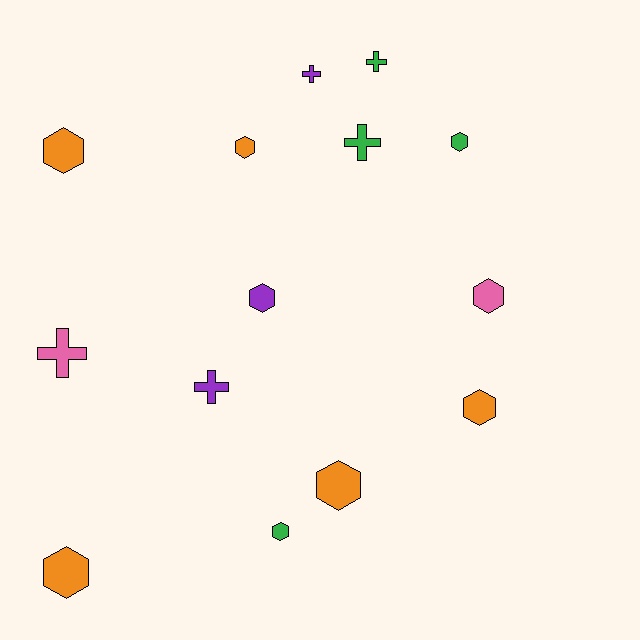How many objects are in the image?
There are 14 objects.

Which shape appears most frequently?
Hexagon, with 9 objects.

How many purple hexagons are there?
There is 1 purple hexagon.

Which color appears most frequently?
Orange, with 5 objects.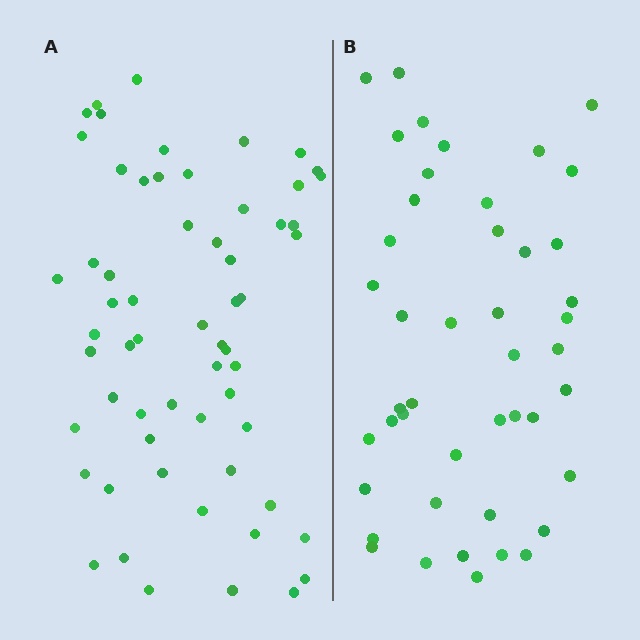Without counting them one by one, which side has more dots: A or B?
Region A (the left region) has more dots.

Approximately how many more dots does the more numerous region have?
Region A has approximately 15 more dots than region B.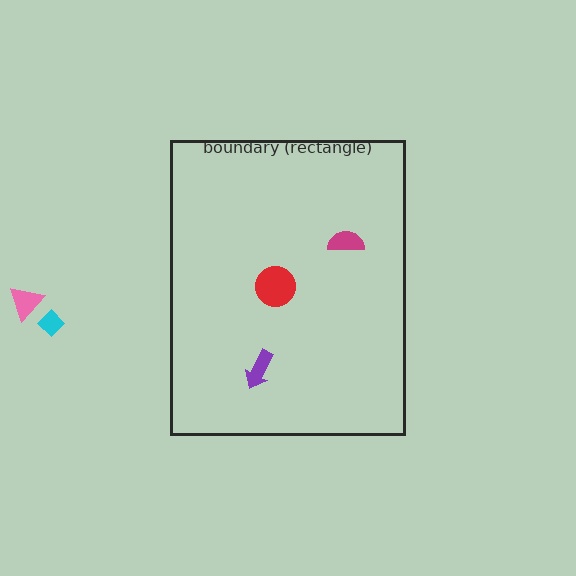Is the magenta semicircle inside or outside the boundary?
Inside.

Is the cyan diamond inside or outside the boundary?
Outside.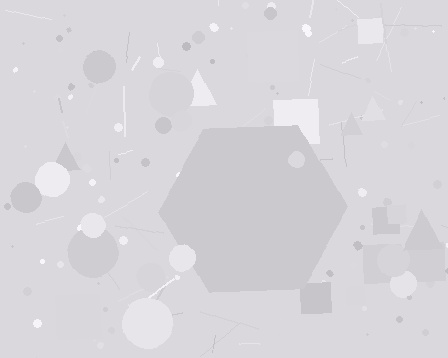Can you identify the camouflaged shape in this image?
The camouflaged shape is a hexagon.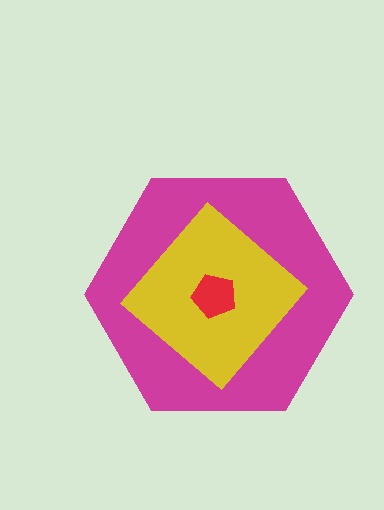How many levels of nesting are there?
3.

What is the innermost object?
The red pentagon.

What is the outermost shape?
The magenta hexagon.